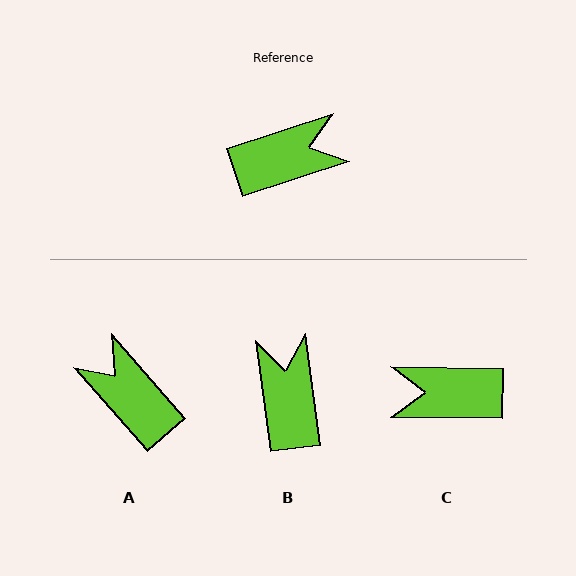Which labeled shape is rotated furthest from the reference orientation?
C, about 161 degrees away.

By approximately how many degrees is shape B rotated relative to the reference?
Approximately 79 degrees counter-clockwise.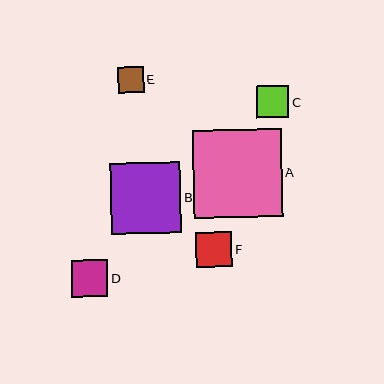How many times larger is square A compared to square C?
Square A is approximately 2.8 times the size of square C.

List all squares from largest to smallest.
From largest to smallest: A, B, D, F, C, E.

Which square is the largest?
Square A is the largest with a size of approximately 89 pixels.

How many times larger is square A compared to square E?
Square A is approximately 3.4 times the size of square E.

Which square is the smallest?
Square E is the smallest with a size of approximately 26 pixels.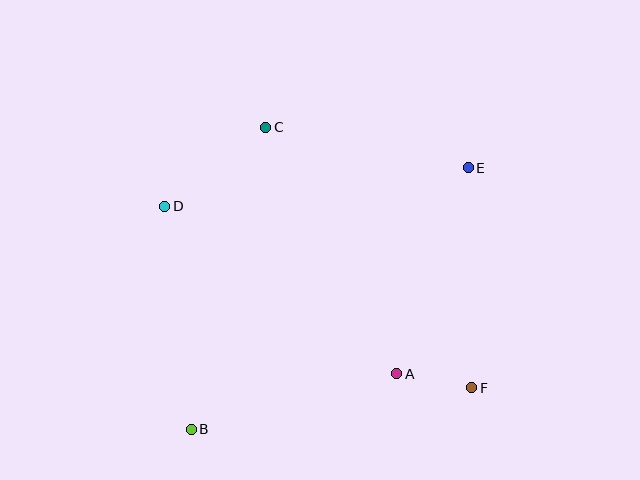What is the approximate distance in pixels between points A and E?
The distance between A and E is approximately 218 pixels.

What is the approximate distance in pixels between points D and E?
The distance between D and E is approximately 306 pixels.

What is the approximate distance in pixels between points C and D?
The distance between C and D is approximately 128 pixels.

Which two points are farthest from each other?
Points B and E are farthest from each other.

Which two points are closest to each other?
Points A and F are closest to each other.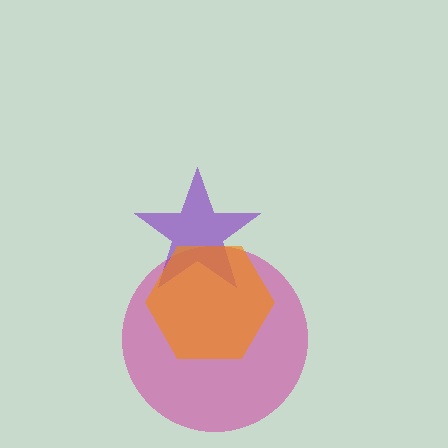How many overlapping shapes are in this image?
There are 3 overlapping shapes in the image.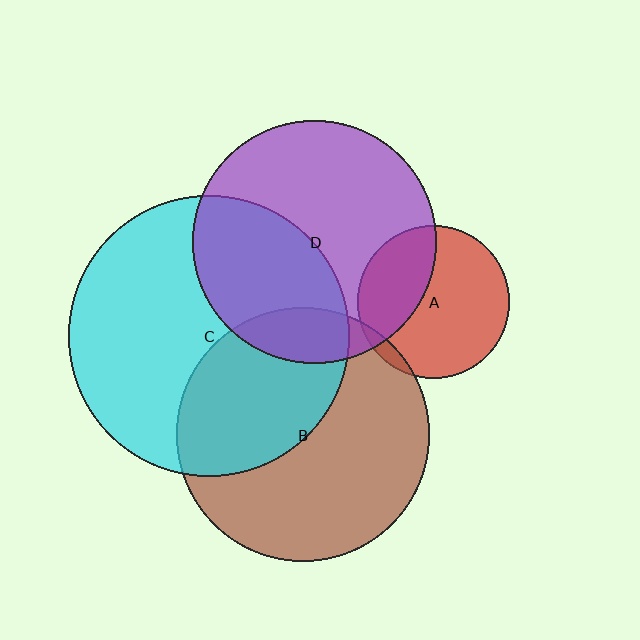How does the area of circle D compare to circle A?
Approximately 2.6 times.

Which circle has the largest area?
Circle C (cyan).